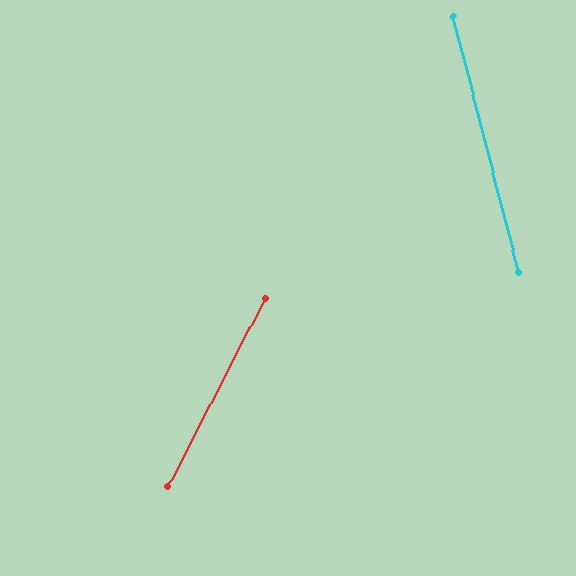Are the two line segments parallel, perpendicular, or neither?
Neither parallel nor perpendicular — they differ by about 42°.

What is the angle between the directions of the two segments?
Approximately 42 degrees.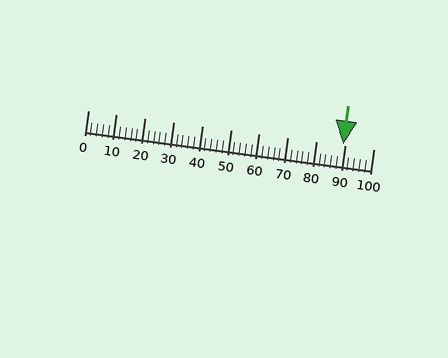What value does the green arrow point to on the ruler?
The green arrow points to approximately 89.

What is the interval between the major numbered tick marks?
The major tick marks are spaced 10 units apart.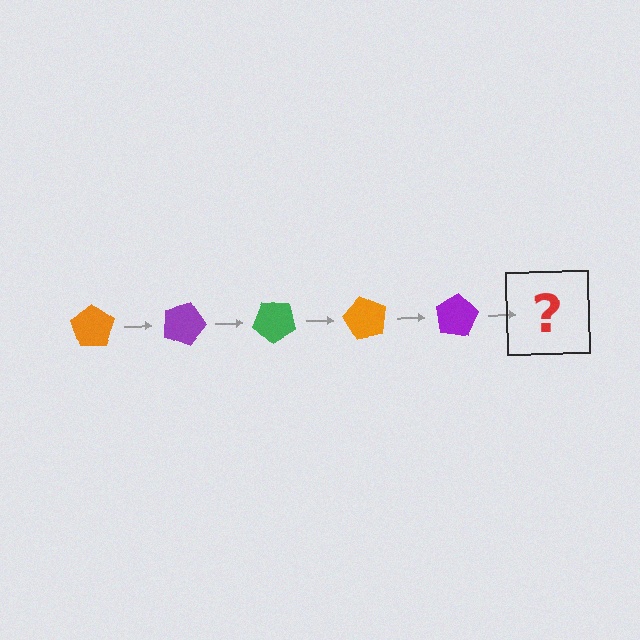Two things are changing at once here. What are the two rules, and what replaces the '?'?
The two rules are that it rotates 20 degrees each step and the color cycles through orange, purple, and green. The '?' should be a green pentagon, rotated 100 degrees from the start.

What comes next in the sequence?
The next element should be a green pentagon, rotated 100 degrees from the start.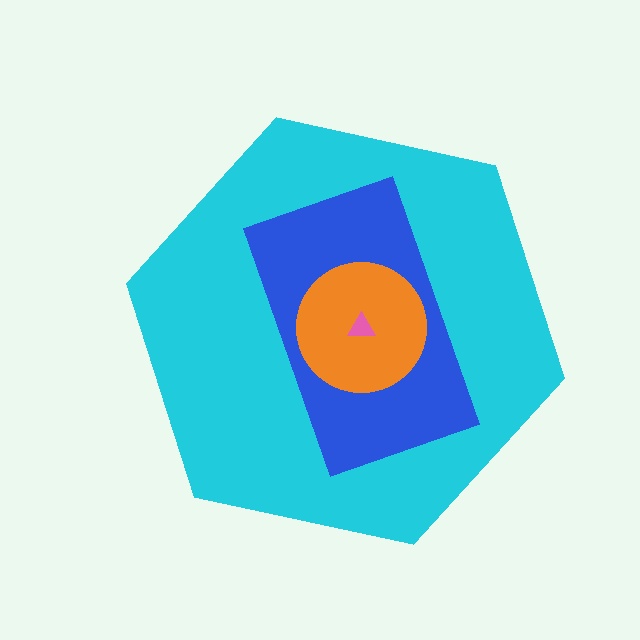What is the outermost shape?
The cyan hexagon.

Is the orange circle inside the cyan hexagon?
Yes.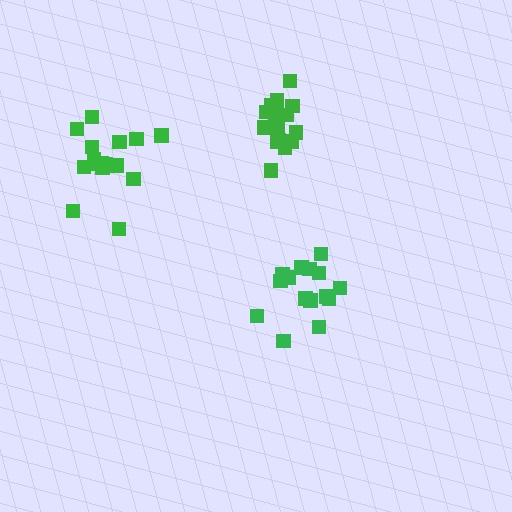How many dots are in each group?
Group 1: 18 dots, Group 2: 16 dots, Group 3: 16 dots (50 total).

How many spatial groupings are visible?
There are 3 spatial groupings.